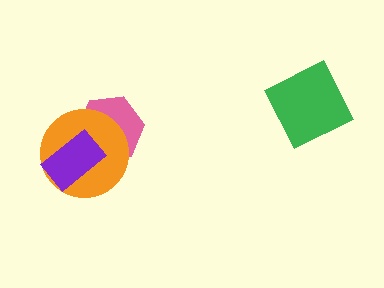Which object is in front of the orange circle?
The purple rectangle is in front of the orange circle.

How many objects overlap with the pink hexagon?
2 objects overlap with the pink hexagon.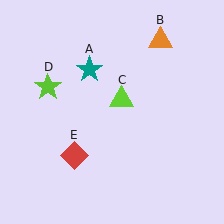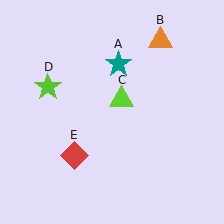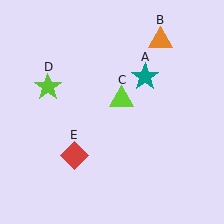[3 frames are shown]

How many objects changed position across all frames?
1 object changed position: teal star (object A).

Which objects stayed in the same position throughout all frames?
Orange triangle (object B) and lime triangle (object C) and lime star (object D) and red diamond (object E) remained stationary.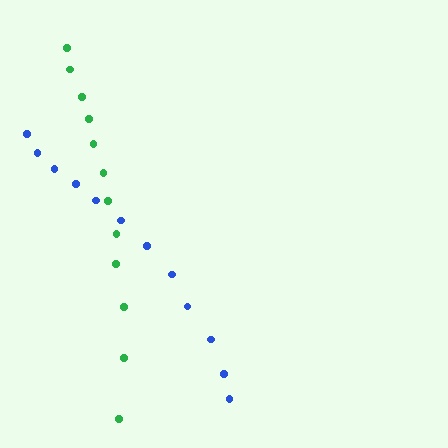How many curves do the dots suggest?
There are 2 distinct paths.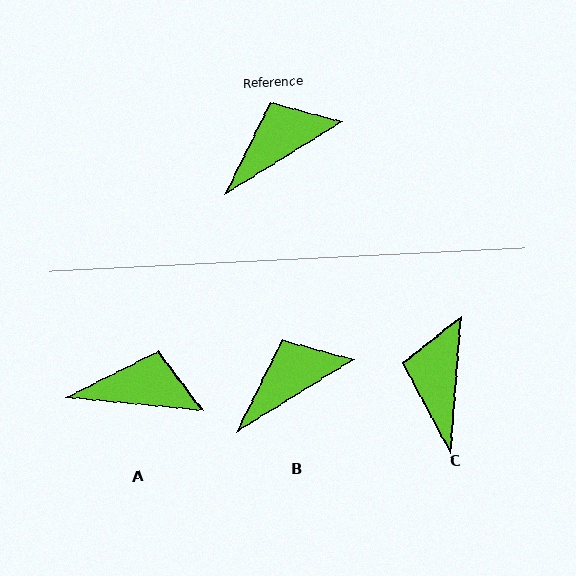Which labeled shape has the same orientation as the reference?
B.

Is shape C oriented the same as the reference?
No, it is off by about 54 degrees.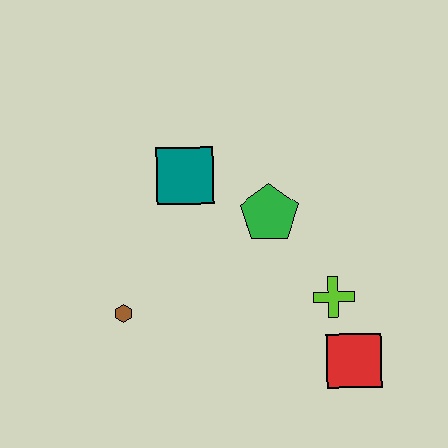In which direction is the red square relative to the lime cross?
The red square is below the lime cross.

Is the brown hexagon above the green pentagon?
No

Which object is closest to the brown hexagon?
The teal square is closest to the brown hexagon.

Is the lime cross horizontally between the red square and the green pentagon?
Yes